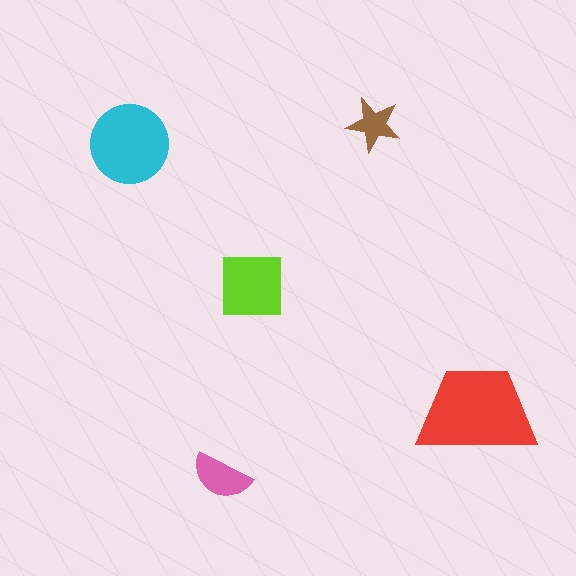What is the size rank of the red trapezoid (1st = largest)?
1st.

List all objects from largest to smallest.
The red trapezoid, the cyan circle, the lime square, the pink semicircle, the brown star.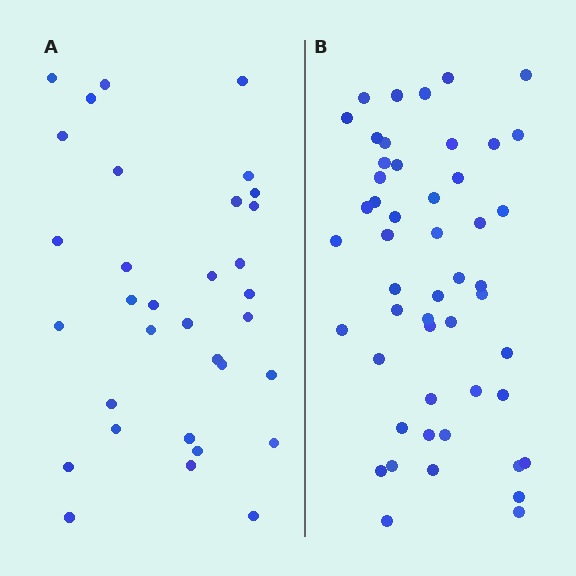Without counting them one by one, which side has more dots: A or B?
Region B (the right region) has more dots.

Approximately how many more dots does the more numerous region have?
Region B has approximately 15 more dots than region A.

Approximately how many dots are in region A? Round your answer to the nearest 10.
About 30 dots. (The exact count is 33, which rounds to 30.)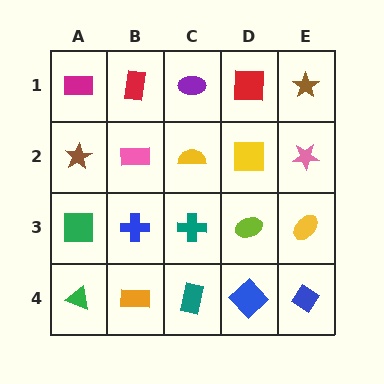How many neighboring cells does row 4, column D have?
3.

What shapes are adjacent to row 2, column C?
A purple ellipse (row 1, column C), a teal cross (row 3, column C), a pink rectangle (row 2, column B), a yellow square (row 2, column D).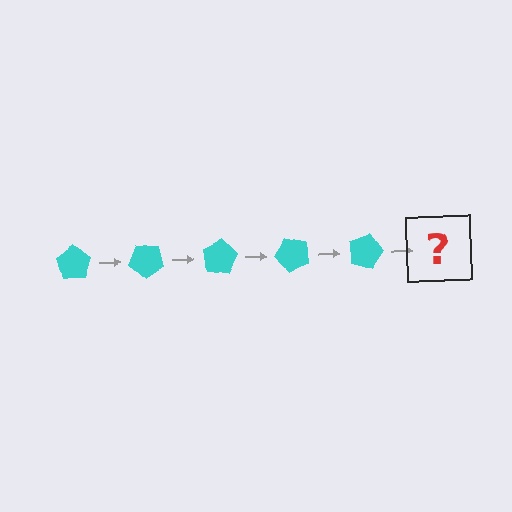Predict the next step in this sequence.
The next step is a cyan pentagon rotated 200 degrees.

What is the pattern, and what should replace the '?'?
The pattern is that the pentagon rotates 40 degrees each step. The '?' should be a cyan pentagon rotated 200 degrees.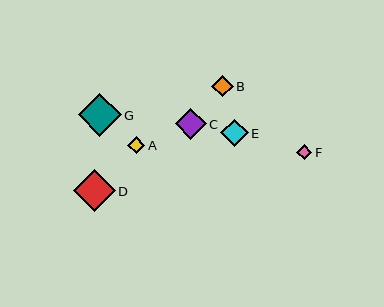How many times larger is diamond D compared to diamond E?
Diamond D is approximately 1.5 times the size of diamond E.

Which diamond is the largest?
Diamond G is the largest with a size of approximately 43 pixels.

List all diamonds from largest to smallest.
From largest to smallest: G, D, C, E, B, A, F.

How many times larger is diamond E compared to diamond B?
Diamond E is approximately 1.3 times the size of diamond B.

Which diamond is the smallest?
Diamond F is the smallest with a size of approximately 15 pixels.